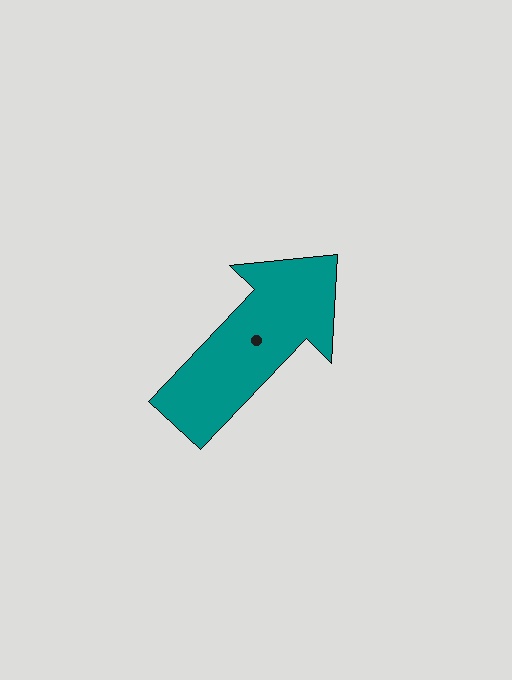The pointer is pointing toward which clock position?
Roughly 1 o'clock.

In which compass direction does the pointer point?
Northeast.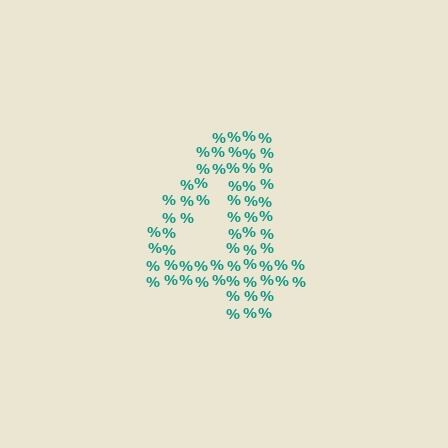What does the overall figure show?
The overall figure shows the digit 4.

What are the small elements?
The small elements are percent signs.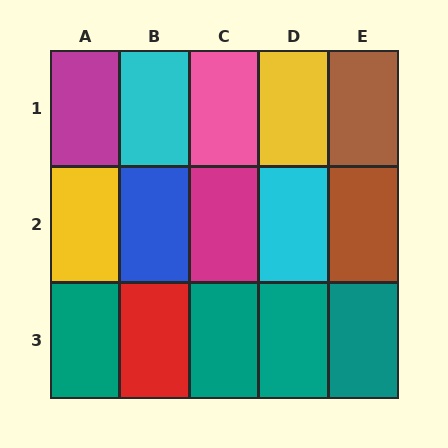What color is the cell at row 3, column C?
Teal.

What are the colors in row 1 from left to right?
Magenta, cyan, pink, yellow, brown.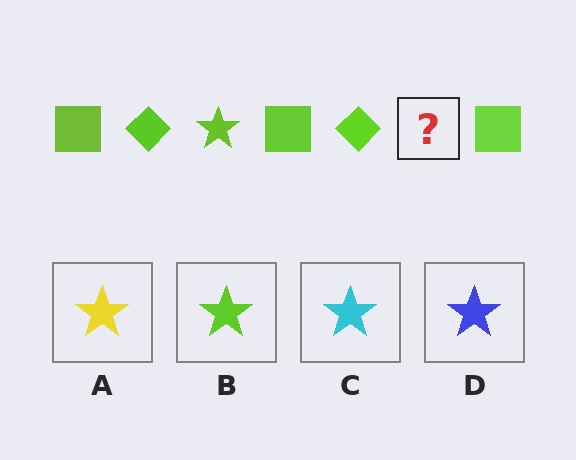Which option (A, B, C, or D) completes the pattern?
B.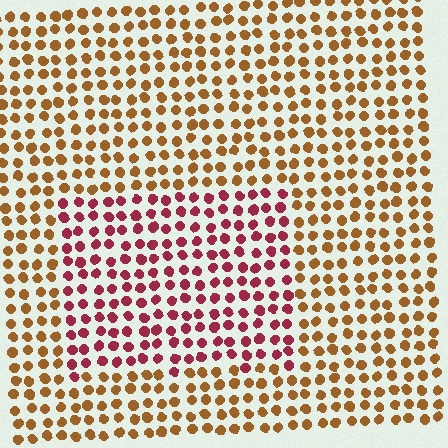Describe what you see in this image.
The image is filled with small brown elements in a uniform arrangement. A rectangle-shaped region is visible where the elements are tinted to a slightly different hue, forming a subtle color boundary.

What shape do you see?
I see a rectangle.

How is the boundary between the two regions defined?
The boundary is defined purely by a slight shift in hue (about 47 degrees). Spacing, size, and orientation are identical on both sides.